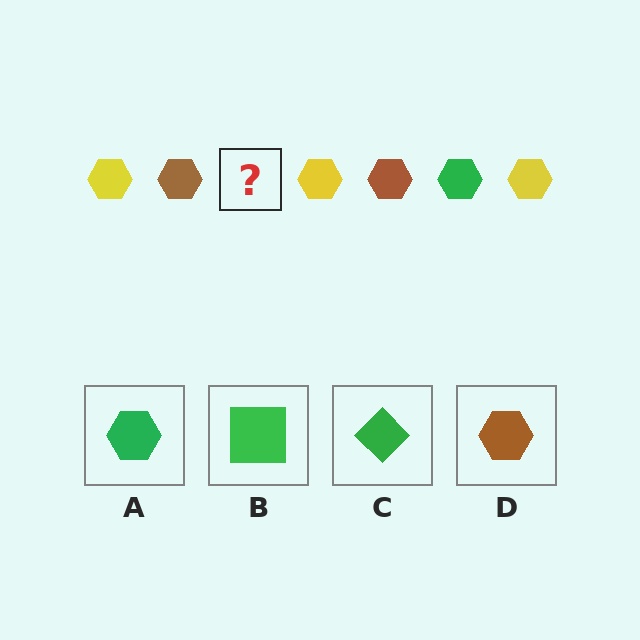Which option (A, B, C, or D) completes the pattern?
A.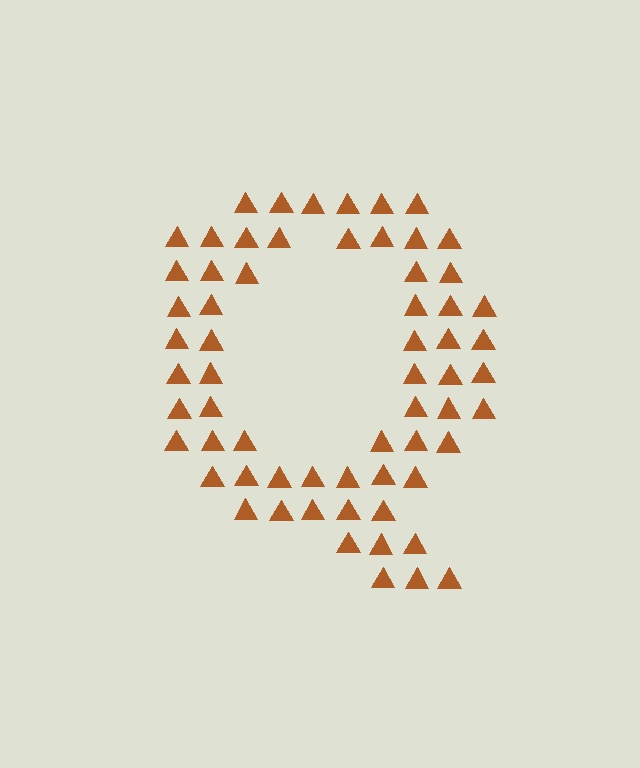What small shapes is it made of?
It is made of small triangles.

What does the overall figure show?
The overall figure shows the letter Q.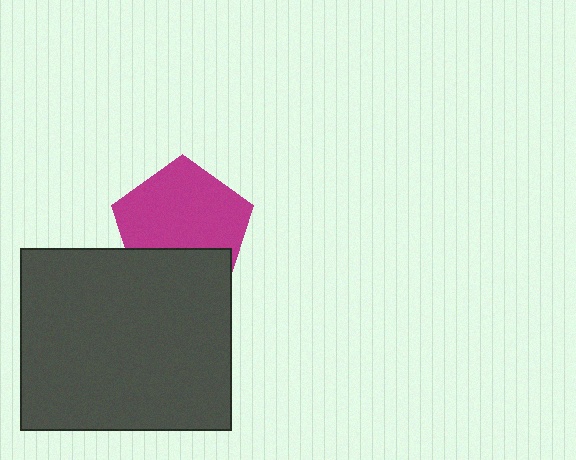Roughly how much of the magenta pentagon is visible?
Most of it is visible (roughly 69%).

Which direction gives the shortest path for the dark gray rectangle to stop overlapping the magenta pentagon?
Moving down gives the shortest separation.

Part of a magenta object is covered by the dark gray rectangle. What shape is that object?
It is a pentagon.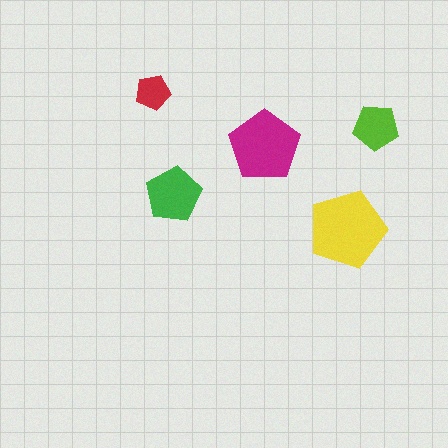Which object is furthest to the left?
The red pentagon is leftmost.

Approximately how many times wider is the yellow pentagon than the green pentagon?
About 1.5 times wider.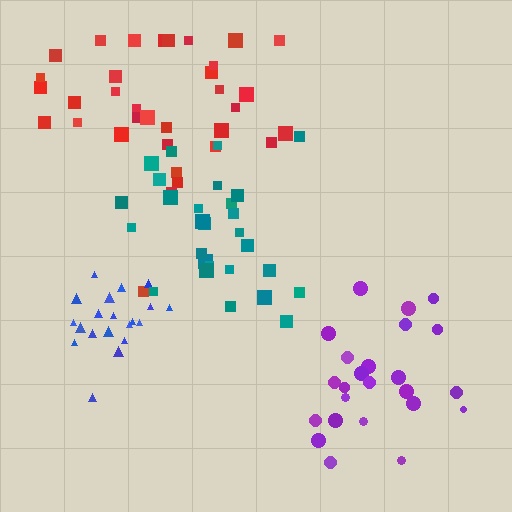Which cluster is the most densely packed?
Blue.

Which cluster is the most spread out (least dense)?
Red.